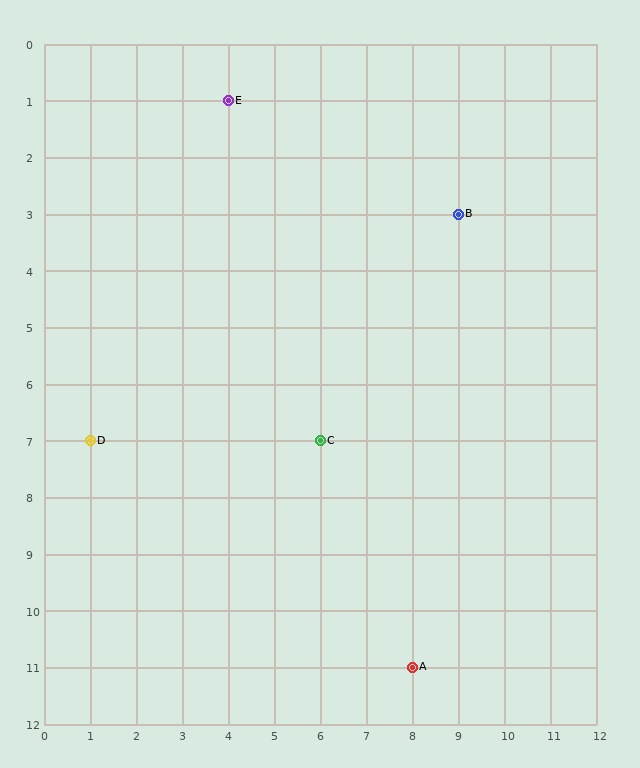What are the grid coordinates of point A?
Point A is at grid coordinates (8, 11).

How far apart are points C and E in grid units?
Points C and E are 2 columns and 6 rows apart (about 6.3 grid units diagonally).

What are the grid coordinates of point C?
Point C is at grid coordinates (6, 7).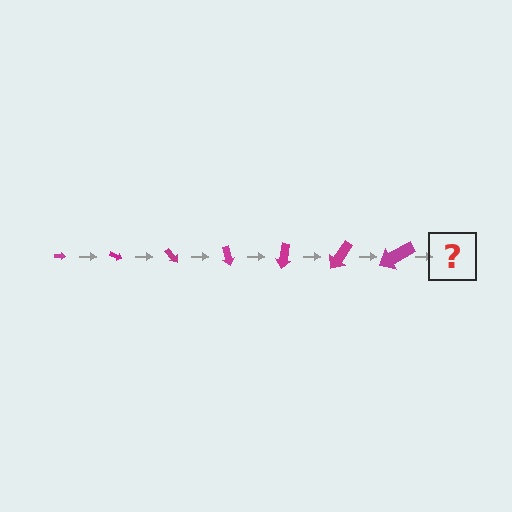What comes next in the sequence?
The next element should be an arrow, larger than the previous one and rotated 175 degrees from the start.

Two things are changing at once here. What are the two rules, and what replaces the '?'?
The two rules are that the arrow grows larger each step and it rotates 25 degrees each step. The '?' should be an arrow, larger than the previous one and rotated 175 degrees from the start.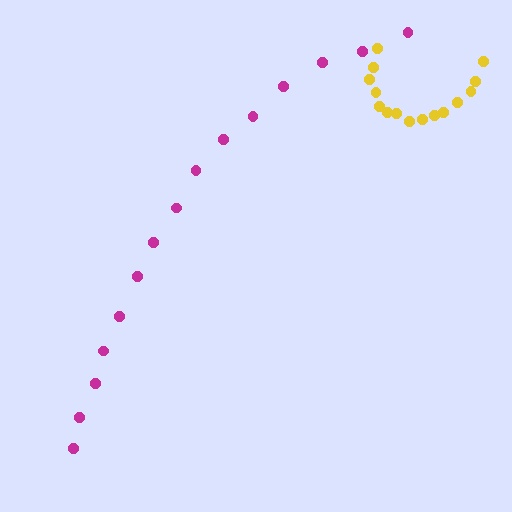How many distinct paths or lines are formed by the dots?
There are 2 distinct paths.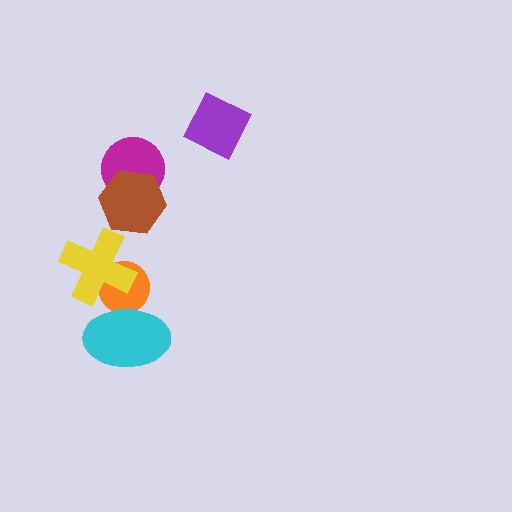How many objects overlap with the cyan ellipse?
1 object overlaps with the cyan ellipse.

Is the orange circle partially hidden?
Yes, it is partially covered by another shape.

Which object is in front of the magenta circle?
The brown hexagon is in front of the magenta circle.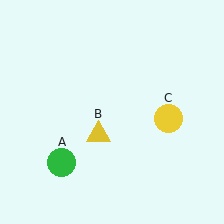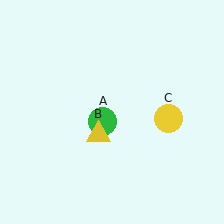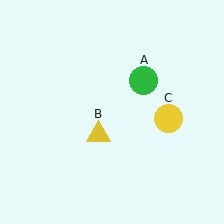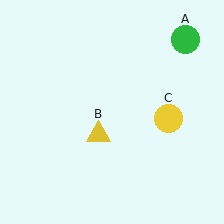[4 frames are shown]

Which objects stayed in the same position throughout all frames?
Yellow triangle (object B) and yellow circle (object C) remained stationary.